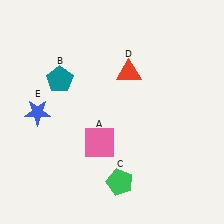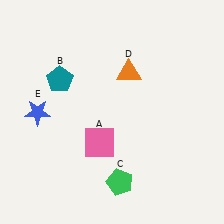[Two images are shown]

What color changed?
The triangle (D) changed from red in Image 1 to orange in Image 2.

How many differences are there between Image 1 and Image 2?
There is 1 difference between the two images.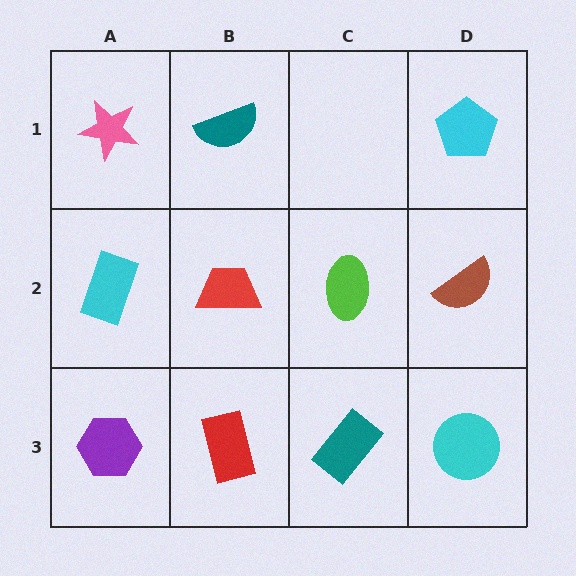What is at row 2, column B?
A red trapezoid.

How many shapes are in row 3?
4 shapes.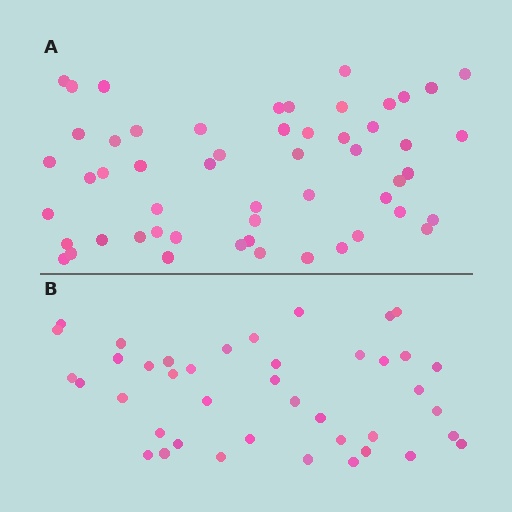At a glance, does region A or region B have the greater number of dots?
Region A (the top region) has more dots.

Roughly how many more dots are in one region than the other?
Region A has approximately 15 more dots than region B.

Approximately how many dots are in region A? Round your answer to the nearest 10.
About 50 dots. (The exact count is 54, which rounds to 50.)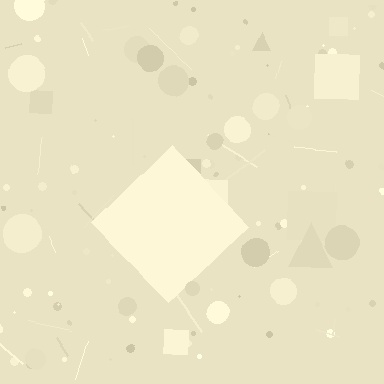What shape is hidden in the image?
A diamond is hidden in the image.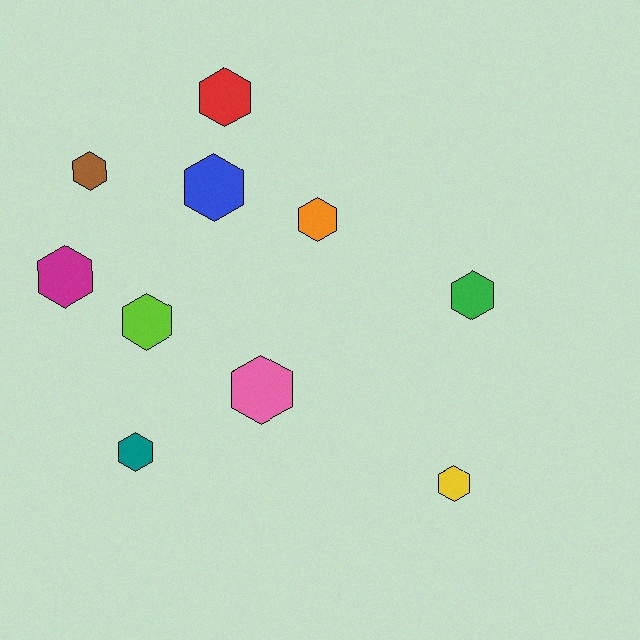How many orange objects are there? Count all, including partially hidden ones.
There is 1 orange object.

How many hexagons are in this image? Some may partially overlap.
There are 10 hexagons.